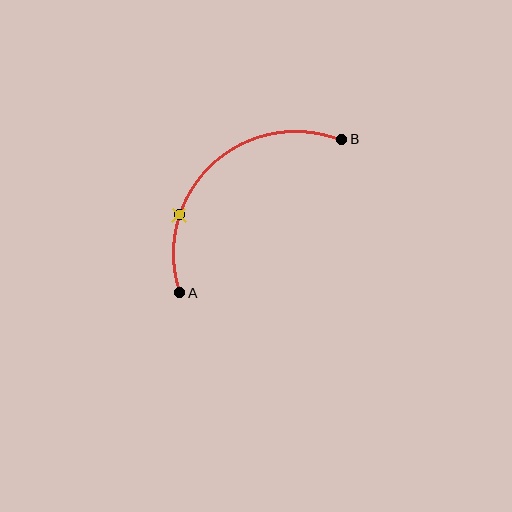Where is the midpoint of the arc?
The arc midpoint is the point on the curve farthest from the straight line joining A and B. It sits above and to the left of that line.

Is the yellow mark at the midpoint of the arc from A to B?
No. The yellow mark lies on the arc but is closer to endpoint A. The arc midpoint would be at the point on the curve equidistant along the arc from both A and B.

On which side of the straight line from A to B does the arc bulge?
The arc bulges above and to the left of the straight line connecting A and B.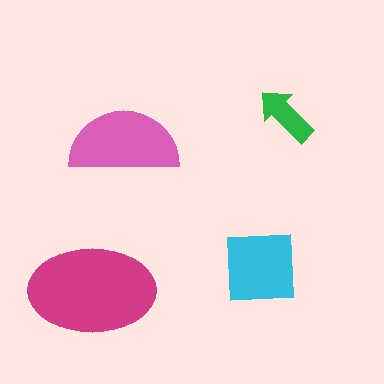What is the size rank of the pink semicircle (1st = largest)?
2nd.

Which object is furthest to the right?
The green arrow is rightmost.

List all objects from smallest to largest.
The green arrow, the cyan square, the pink semicircle, the magenta ellipse.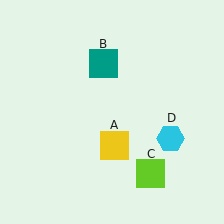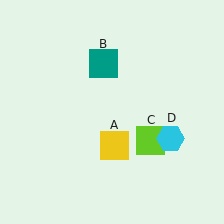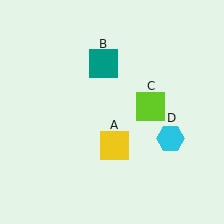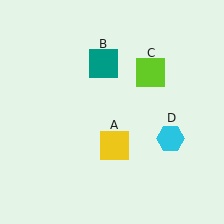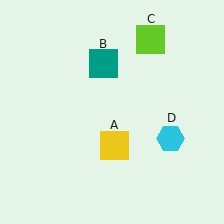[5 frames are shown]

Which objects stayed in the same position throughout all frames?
Yellow square (object A) and teal square (object B) and cyan hexagon (object D) remained stationary.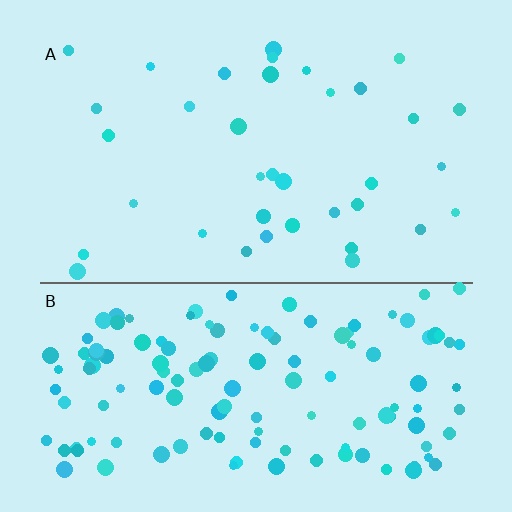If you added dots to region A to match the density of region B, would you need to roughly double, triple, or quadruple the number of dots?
Approximately quadruple.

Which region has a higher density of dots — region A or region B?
B (the bottom).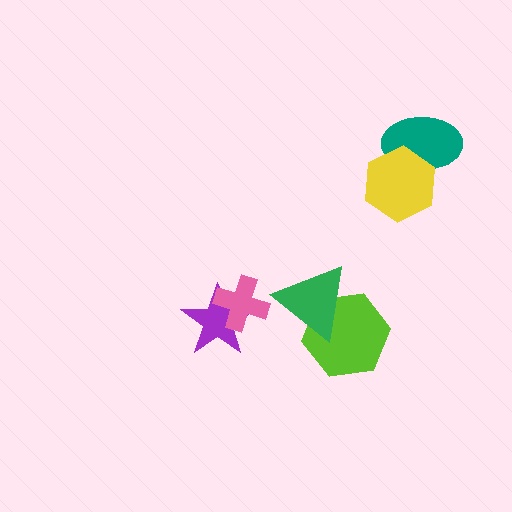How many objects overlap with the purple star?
1 object overlaps with the purple star.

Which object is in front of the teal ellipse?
The yellow hexagon is in front of the teal ellipse.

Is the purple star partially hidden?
Yes, it is partially covered by another shape.